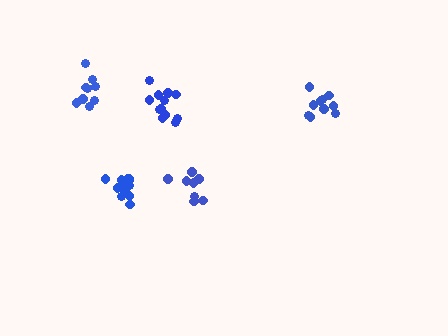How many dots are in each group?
Group 1: 8 dots, Group 2: 10 dots, Group 3: 14 dots, Group 4: 9 dots, Group 5: 12 dots (53 total).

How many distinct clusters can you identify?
There are 5 distinct clusters.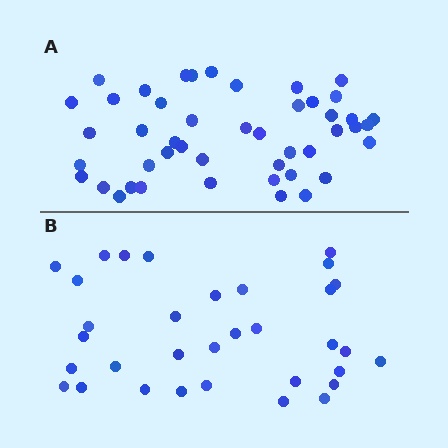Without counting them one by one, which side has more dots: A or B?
Region A (the top region) has more dots.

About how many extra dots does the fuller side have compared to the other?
Region A has approximately 15 more dots than region B.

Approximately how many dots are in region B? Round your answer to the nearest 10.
About 30 dots. (The exact count is 33, which rounds to 30.)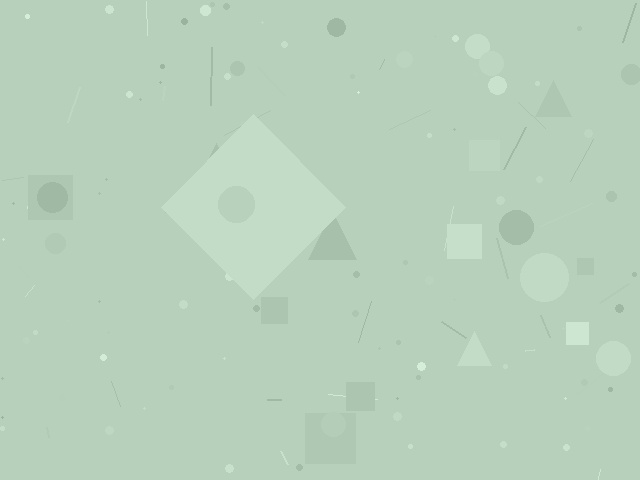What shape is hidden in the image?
A diamond is hidden in the image.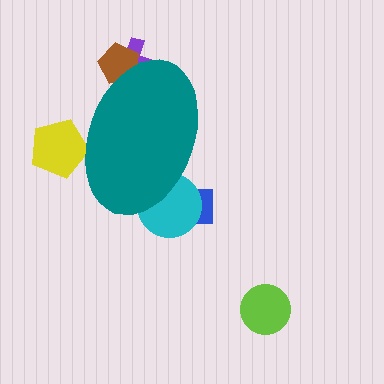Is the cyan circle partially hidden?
Yes, the cyan circle is partially hidden behind the teal ellipse.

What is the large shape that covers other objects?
A teal ellipse.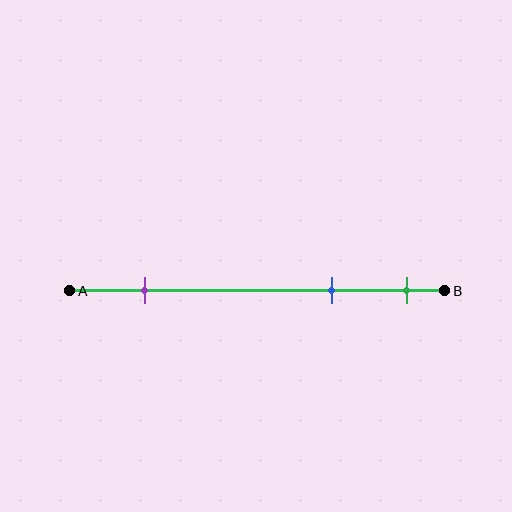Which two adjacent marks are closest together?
The blue and green marks are the closest adjacent pair.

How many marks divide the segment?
There are 3 marks dividing the segment.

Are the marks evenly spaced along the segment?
No, the marks are not evenly spaced.